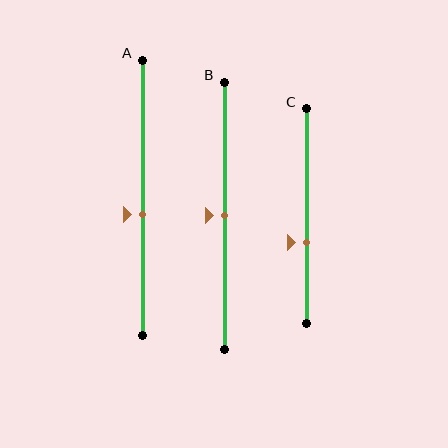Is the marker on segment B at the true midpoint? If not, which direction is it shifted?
Yes, the marker on segment B is at the true midpoint.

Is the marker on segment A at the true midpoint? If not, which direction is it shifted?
No, the marker on segment A is shifted downward by about 6% of the segment length.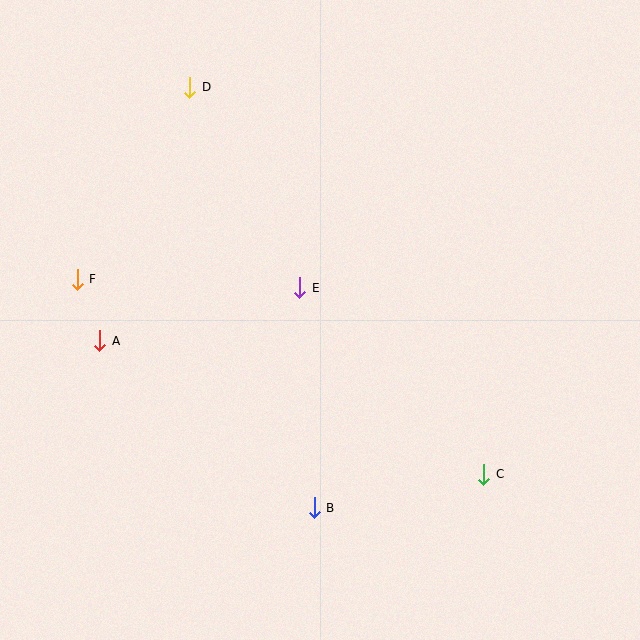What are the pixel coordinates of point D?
Point D is at (190, 87).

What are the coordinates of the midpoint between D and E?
The midpoint between D and E is at (245, 187).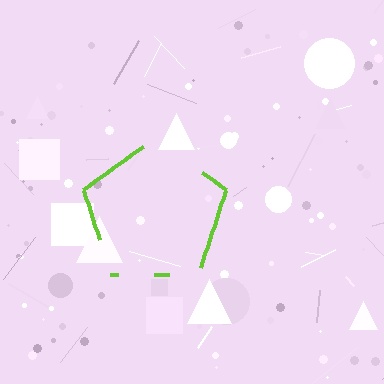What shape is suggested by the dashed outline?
The dashed outline suggests a pentagon.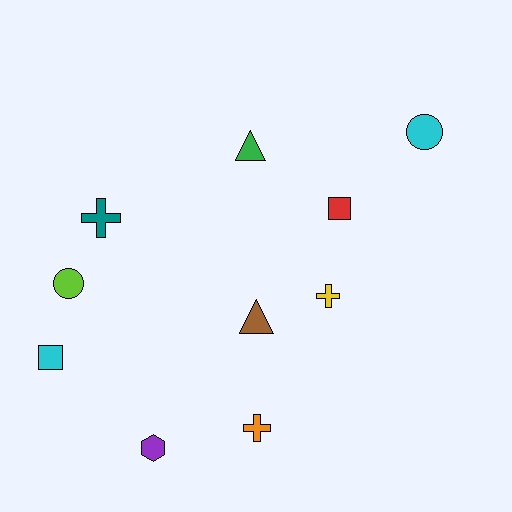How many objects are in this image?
There are 10 objects.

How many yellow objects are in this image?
There is 1 yellow object.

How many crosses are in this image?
There are 3 crosses.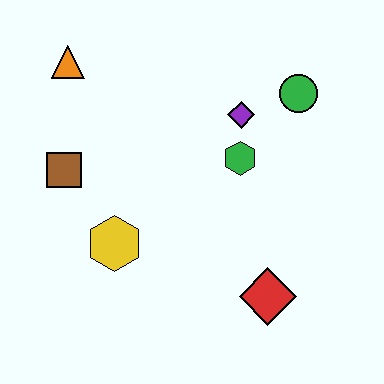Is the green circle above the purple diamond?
Yes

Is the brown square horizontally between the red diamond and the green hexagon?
No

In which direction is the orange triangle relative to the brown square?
The orange triangle is above the brown square.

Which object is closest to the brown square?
The yellow hexagon is closest to the brown square.